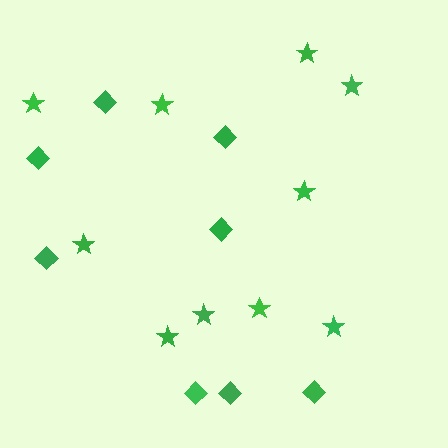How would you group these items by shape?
There are 2 groups: one group of stars (10) and one group of diamonds (8).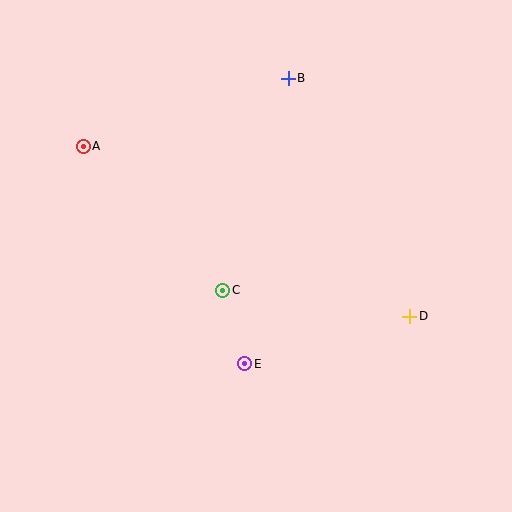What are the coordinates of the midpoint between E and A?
The midpoint between E and A is at (164, 255).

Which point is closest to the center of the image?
Point C at (223, 290) is closest to the center.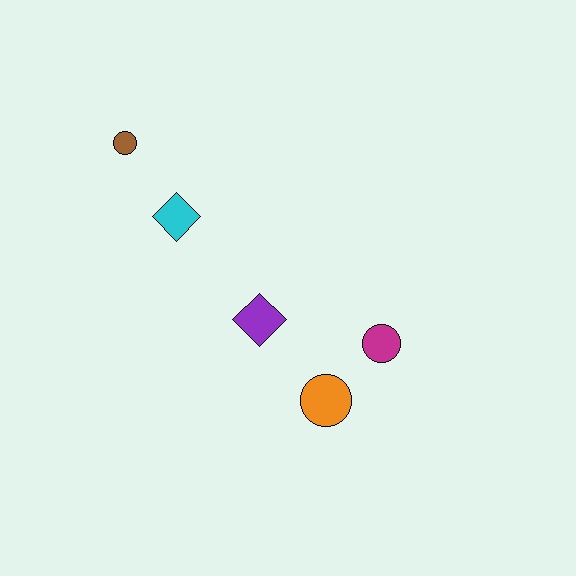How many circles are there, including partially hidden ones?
There are 3 circles.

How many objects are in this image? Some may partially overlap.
There are 5 objects.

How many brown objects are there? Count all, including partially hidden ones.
There is 1 brown object.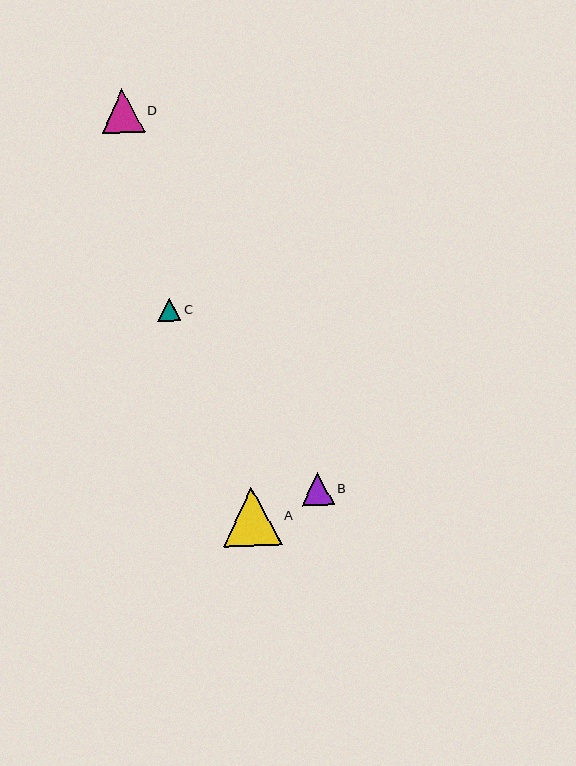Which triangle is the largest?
Triangle A is the largest with a size of approximately 59 pixels.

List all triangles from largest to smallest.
From largest to smallest: A, D, B, C.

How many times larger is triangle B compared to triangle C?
Triangle B is approximately 1.4 times the size of triangle C.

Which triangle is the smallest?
Triangle C is the smallest with a size of approximately 23 pixels.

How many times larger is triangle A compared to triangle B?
Triangle A is approximately 1.8 times the size of triangle B.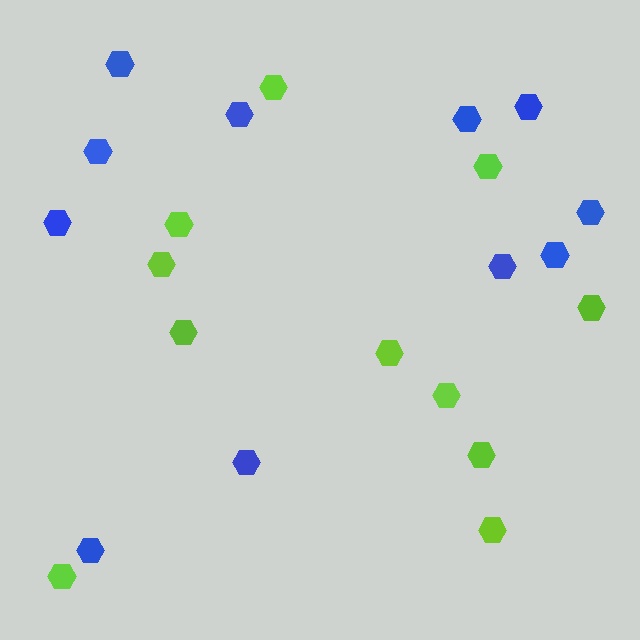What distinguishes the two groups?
There are 2 groups: one group of blue hexagons (11) and one group of lime hexagons (11).